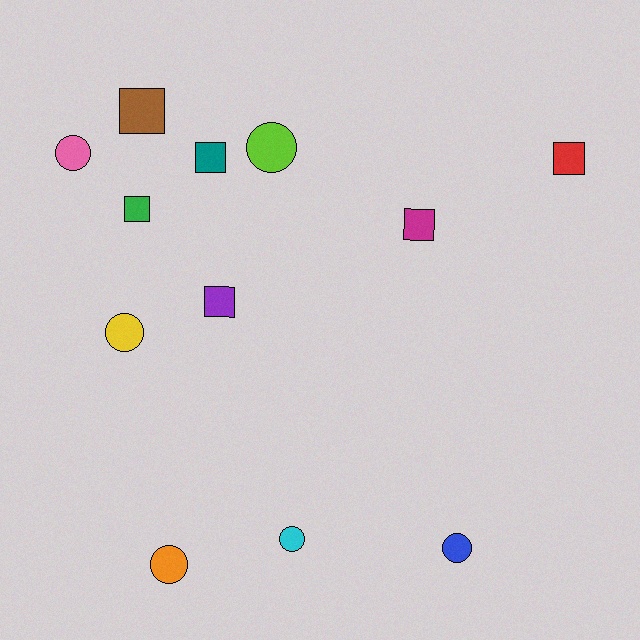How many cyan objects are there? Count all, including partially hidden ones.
There is 1 cyan object.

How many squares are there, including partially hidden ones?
There are 6 squares.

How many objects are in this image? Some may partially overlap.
There are 12 objects.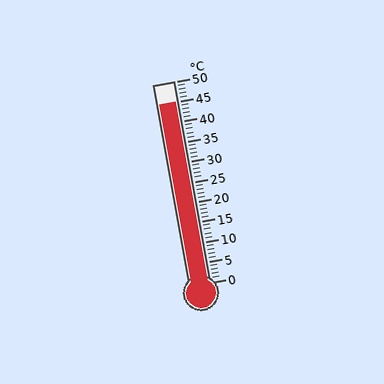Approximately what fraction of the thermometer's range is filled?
The thermometer is filled to approximately 90% of its range.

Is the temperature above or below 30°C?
The temperature is above 30°C.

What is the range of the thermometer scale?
The thermometer scale ranges from 0°C to 50°C.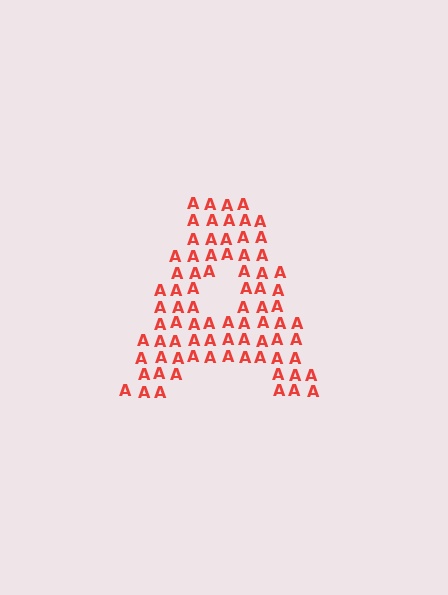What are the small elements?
The small elements are letter A's.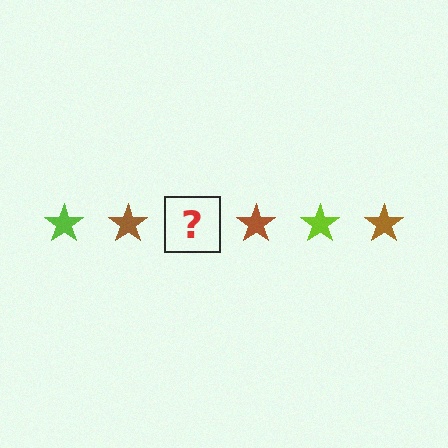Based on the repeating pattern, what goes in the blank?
The blank should be a lime star.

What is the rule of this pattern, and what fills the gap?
The rule is that the pattern cycles through lime, brown stars. The gap should be filled with a lime star.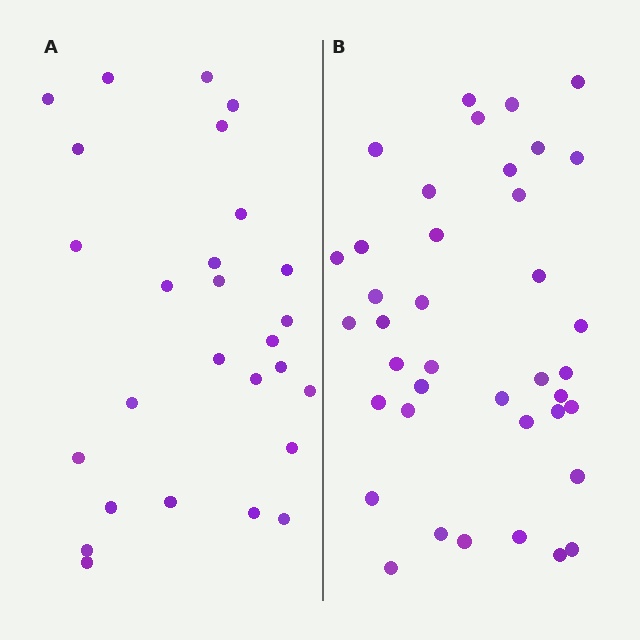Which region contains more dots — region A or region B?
Region B (the right region) has more dots.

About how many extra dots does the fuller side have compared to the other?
Region B has roughly 12 or so more dots than region A.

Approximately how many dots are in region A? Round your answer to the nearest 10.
About 30 dots. (The exact count is 27, which rounds to 30.)